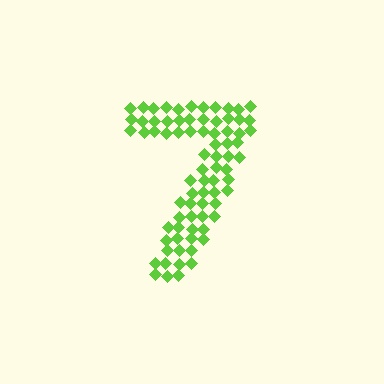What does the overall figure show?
The overall figure shows the digit 7.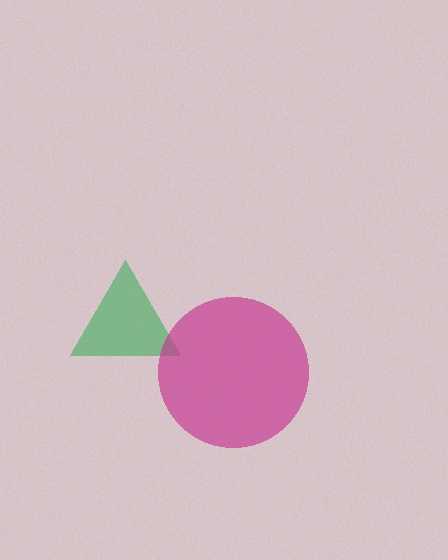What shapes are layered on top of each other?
The layered shapes are: a green triangle, a magenta circle.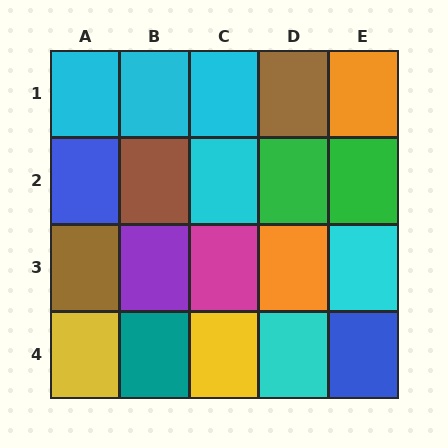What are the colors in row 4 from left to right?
Yellow, teal, yellow, cyan, blue.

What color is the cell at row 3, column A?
Brown.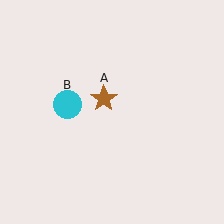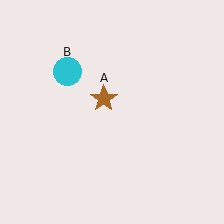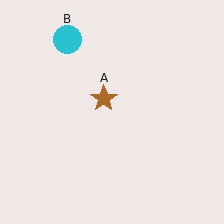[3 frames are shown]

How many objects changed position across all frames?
1 object changed position: cyan circle (object B).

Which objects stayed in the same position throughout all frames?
Brown star (object A) remained stationary.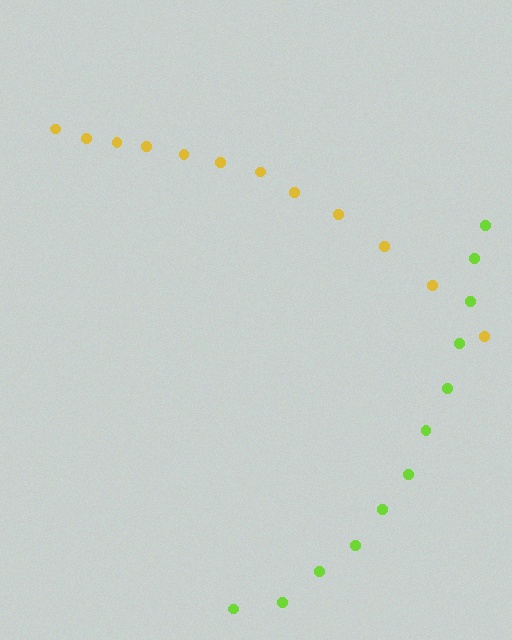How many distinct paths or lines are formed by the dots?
There are 2 distinct paths.